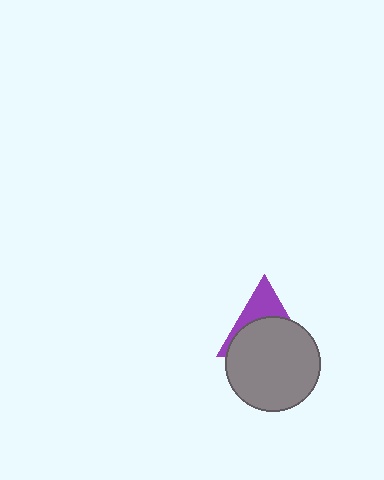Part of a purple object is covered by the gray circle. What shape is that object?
It is a triangle.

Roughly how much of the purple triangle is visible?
A small part of it is visible (roughly 35%).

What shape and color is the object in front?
The object in front is a gray circle.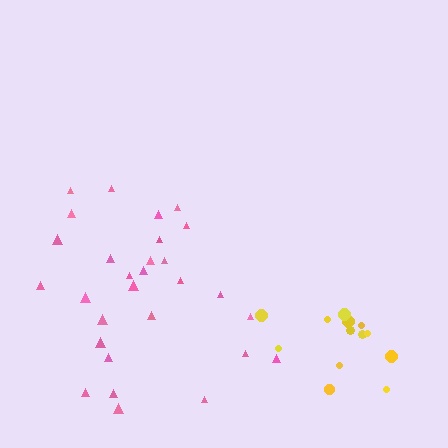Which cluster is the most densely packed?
Yellow.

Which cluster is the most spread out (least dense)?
Pink.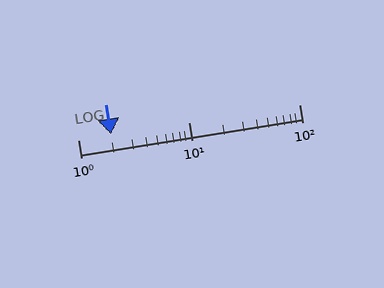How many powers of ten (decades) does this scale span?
The scale spans 2 decades, from 1 to 100.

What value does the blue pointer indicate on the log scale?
The pointer indicates approximately 2.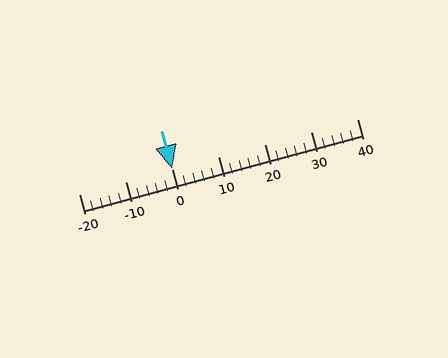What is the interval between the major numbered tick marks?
The major tick marks are spaced 10 units apart.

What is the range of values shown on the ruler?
The ruler shows values from -20 to 40.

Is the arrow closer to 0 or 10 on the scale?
The arrow is closer to 0.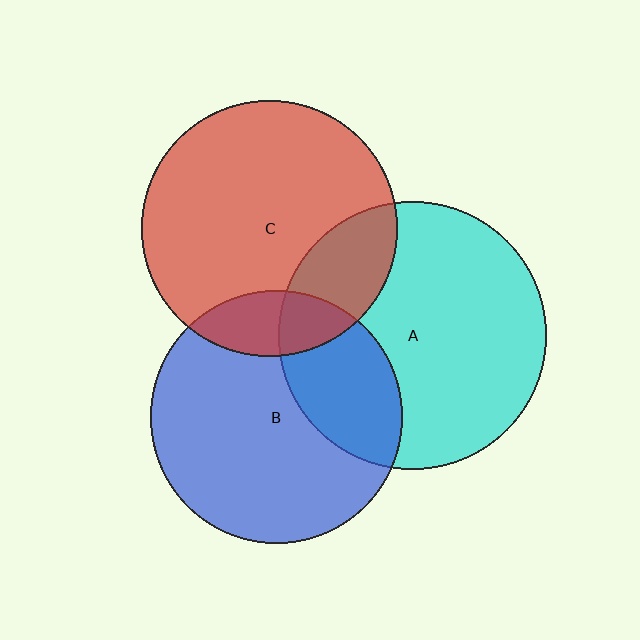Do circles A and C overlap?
Yes.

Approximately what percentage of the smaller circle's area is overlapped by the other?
Approximately 20%.